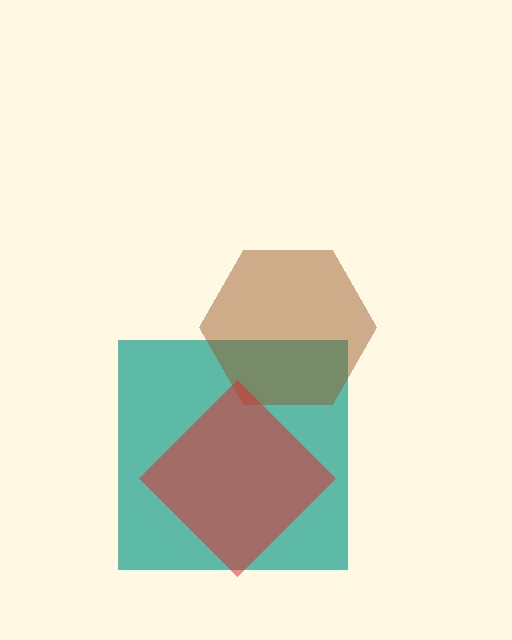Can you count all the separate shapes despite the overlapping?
Yes, there are 3 separate shapes.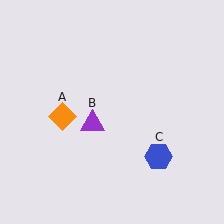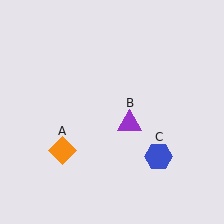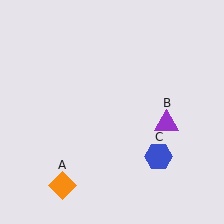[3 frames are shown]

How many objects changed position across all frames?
2 objects changed position: orange diamond (object A), purple triangle (object B).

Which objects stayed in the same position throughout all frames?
Blue hexagon (object C) remained stationary.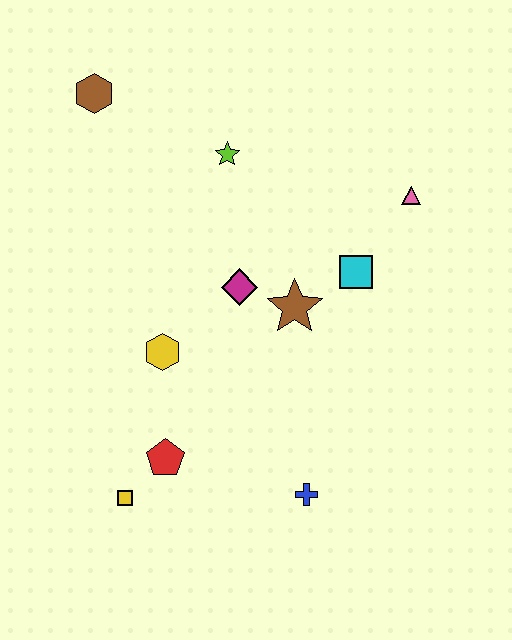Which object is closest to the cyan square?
The brown star is closest to the cyan square.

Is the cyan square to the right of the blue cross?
Yes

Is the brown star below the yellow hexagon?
No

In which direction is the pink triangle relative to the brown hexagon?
The pink triangle is to the right of the brown hexagon.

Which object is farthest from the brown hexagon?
The blue cross is farthest from the brown hexagon.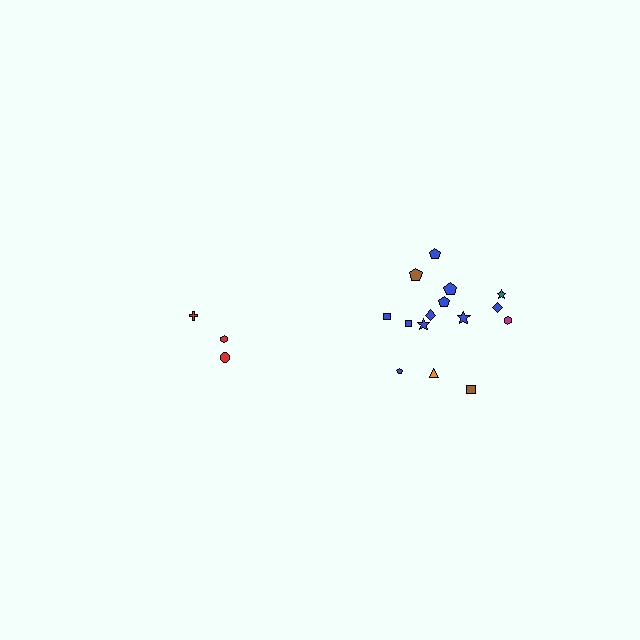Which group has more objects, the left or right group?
The right group.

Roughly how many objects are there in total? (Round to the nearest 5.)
Roughly 20 objects in total.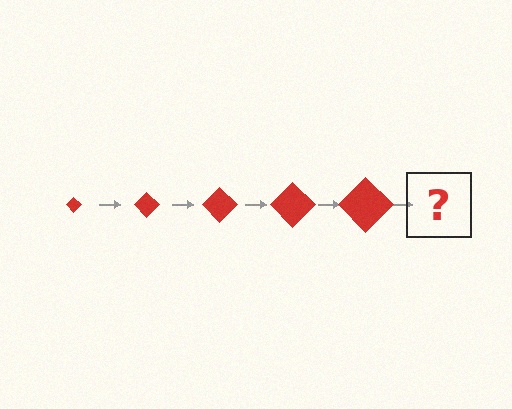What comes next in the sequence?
The next element should be a red diamond, larger than the previous one.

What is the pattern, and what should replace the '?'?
The pattern is that the diamond gets progressively larger each step. The '?' should be a red diamond, larger than the previous one.